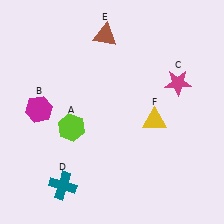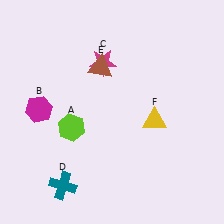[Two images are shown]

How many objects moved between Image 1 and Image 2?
2 objects moved between the two images.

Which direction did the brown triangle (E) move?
The brown triangle (E) moved down.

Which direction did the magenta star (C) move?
The magenta star (C) moved left.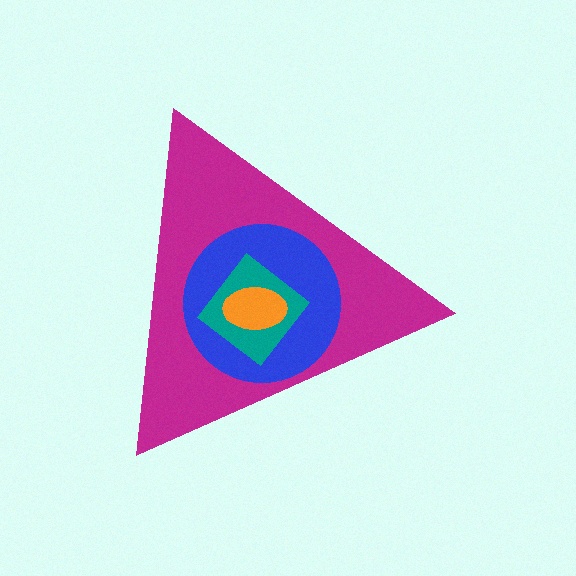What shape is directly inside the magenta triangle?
The blue circle.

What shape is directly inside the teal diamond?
The orange ellipse.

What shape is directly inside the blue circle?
The teal diamond.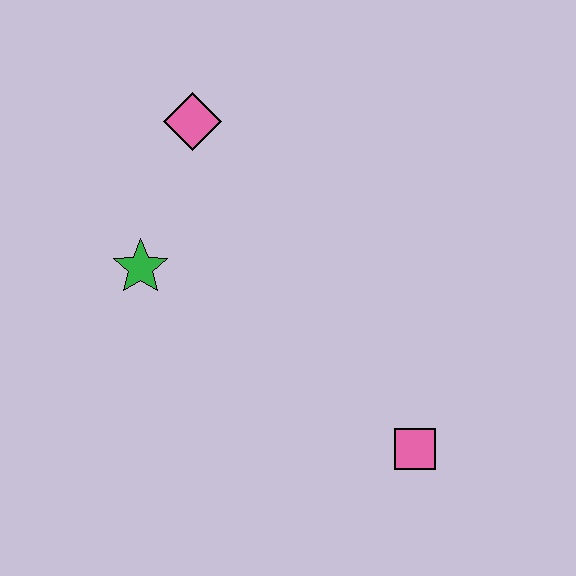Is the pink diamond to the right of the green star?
Yes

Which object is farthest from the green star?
The pink square is farthest from the green star.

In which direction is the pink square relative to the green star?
The pink square is to the right of the green star.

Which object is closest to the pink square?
The green star is closest to the pink square.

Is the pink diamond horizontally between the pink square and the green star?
Yes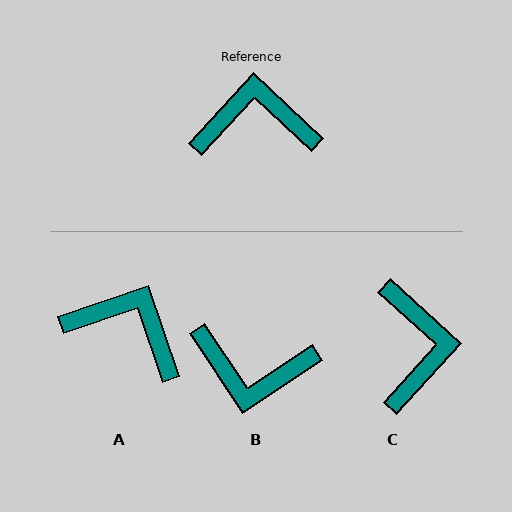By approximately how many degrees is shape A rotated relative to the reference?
Approximately 29 degrees clockwise.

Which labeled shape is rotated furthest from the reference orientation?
B, about 166 degrees away.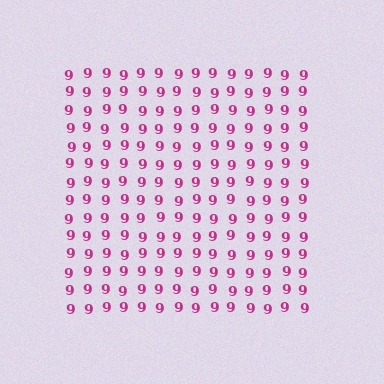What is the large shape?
The large shape is a square.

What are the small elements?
The small elements are digit 9's.